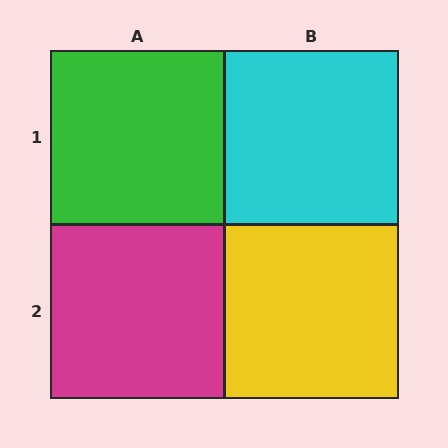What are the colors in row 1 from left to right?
Green, cyan.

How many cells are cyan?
1 cell is cyan.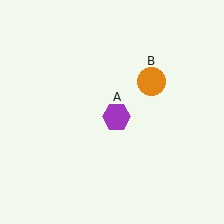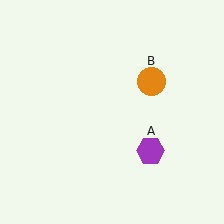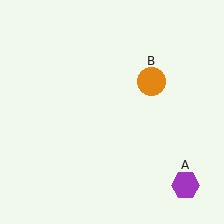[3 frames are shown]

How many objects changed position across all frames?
1 object changed position: purple hexagon (object A).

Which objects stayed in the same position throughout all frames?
Orange circle (object B) remained stationary.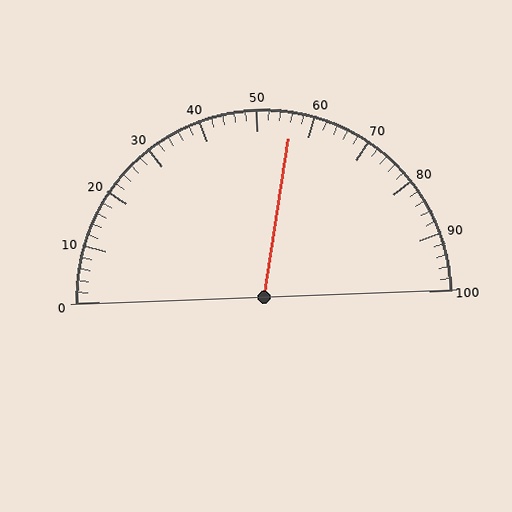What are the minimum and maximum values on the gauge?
The gauge ranges from 0 to 100.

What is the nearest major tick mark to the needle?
The nearest major tick mark is 60.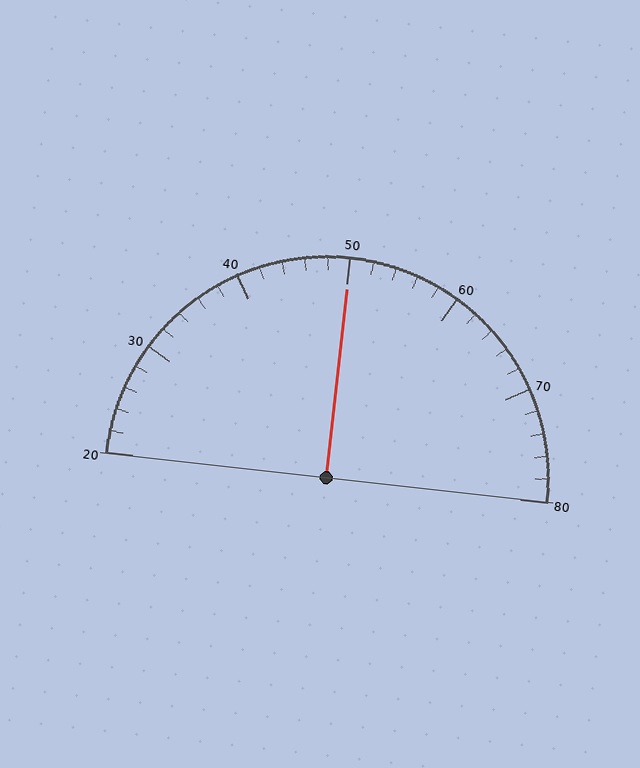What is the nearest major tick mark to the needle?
The nearest major tick mark is 50.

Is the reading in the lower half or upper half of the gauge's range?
The reading is in the upper half of the range (20 to 80).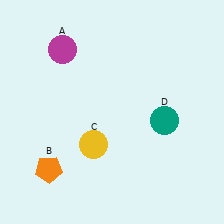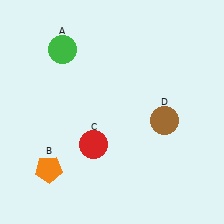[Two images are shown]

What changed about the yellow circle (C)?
In Image 1, C is yellow. In Image 2, it changed to red.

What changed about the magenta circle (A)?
In Image 1, A is magenta. In Image 2, it changed to green.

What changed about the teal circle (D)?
In Image 1, D is teal. In Image 2, it changed to brown.